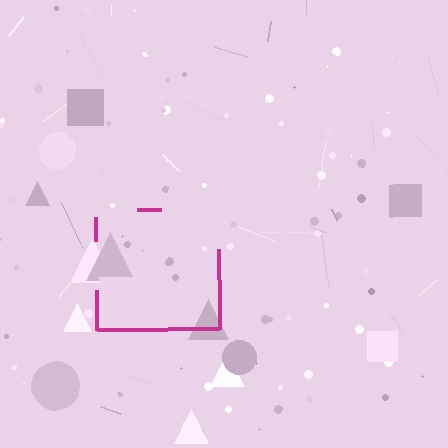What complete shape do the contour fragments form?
The contour fragments form a square.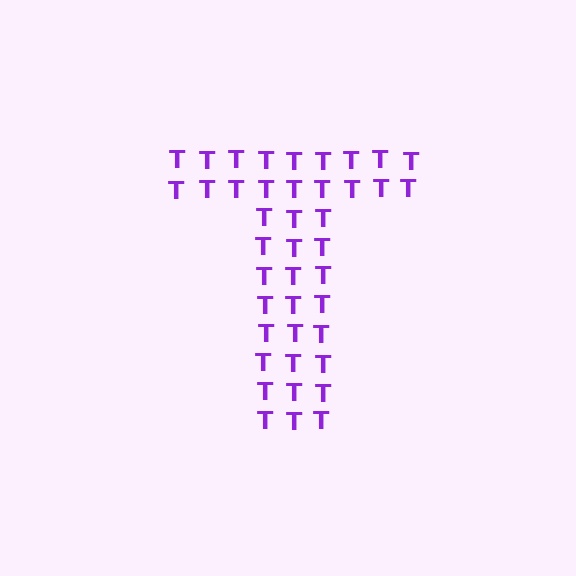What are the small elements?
The small elements are letter T's.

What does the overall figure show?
The overall figure shows the letter T.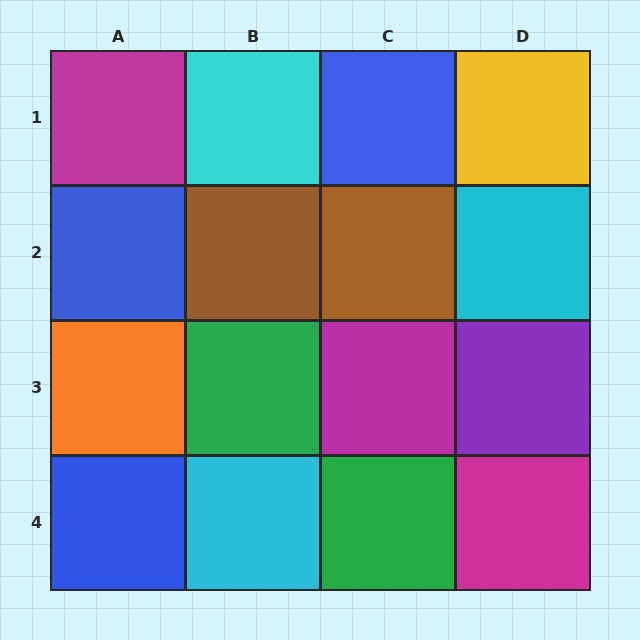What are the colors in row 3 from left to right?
Orange, green, magenta, purple.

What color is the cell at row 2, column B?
Brown.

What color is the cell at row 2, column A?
Blue.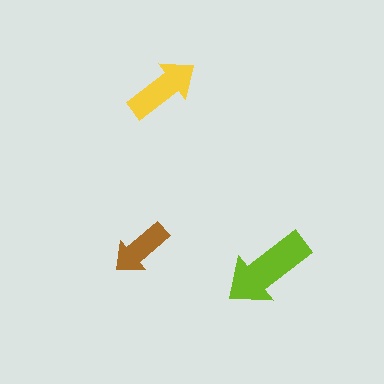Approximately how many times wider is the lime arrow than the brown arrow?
About 1.5 times wider.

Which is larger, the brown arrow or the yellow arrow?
The yellow one.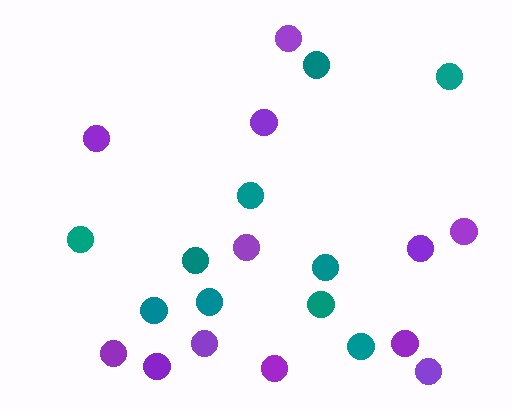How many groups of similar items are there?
There are 2 groups: one group of purple circles (12) and one group of teal circles (10).